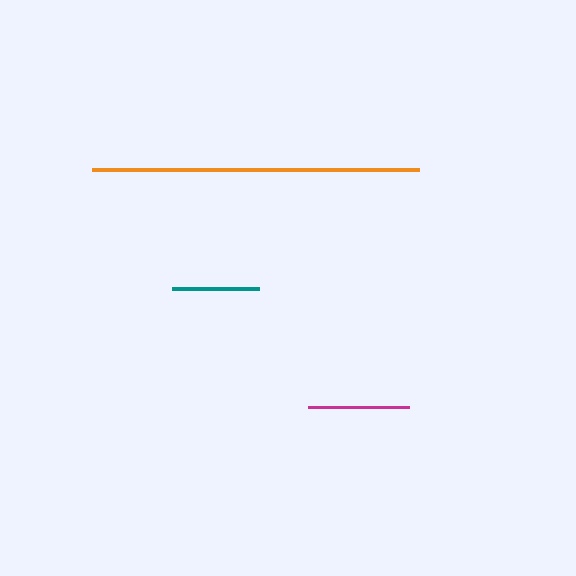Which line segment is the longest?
The orange line is the longest at approximately 327 pixels.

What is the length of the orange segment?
The orange segment is approximately 327 pixels long.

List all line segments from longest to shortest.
From longest to shortest: orange, magenta, teal.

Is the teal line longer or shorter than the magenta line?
The magenta line is longer than the teal line.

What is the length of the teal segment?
The teal segment is approximately 87 pixels long.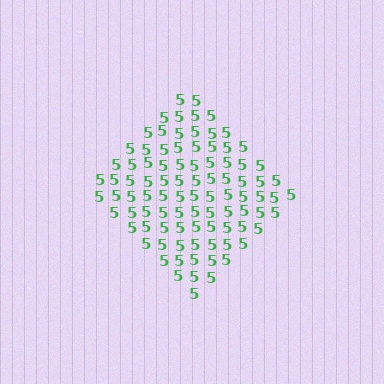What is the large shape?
The large shape is a diamond.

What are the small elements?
The small elements are digit 5's.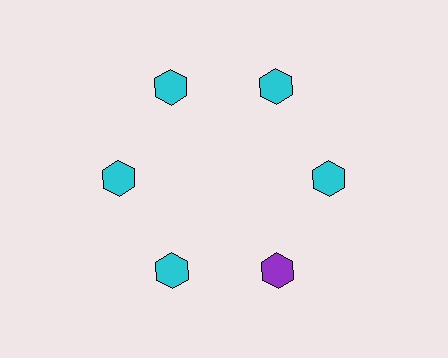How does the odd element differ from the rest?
It has a different color: purple instead of cyan.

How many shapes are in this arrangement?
There are 6 shapes arranged in a ring pattern.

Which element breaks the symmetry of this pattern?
The purple hexagon at roughly the 5 o'clock position breaks the symmetry. All other shapes are cyan hexagons.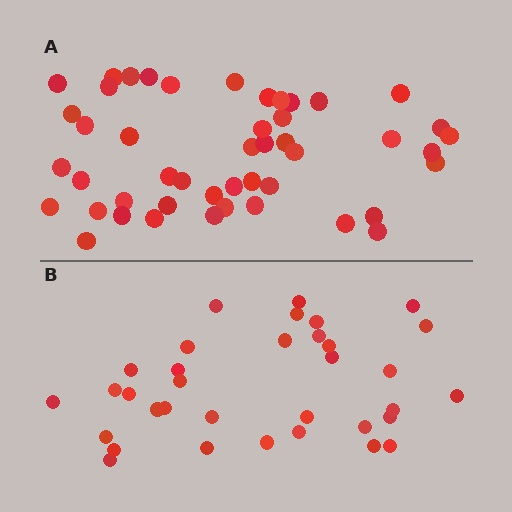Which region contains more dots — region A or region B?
Region A (the top region) has more dots.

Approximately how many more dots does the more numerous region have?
Region A has approximately 15 more dots than region B.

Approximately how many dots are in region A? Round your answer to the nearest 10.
About 50 dots. (The exact count is 47, which rounds to 50.)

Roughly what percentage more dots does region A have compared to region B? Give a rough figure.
About 40% more.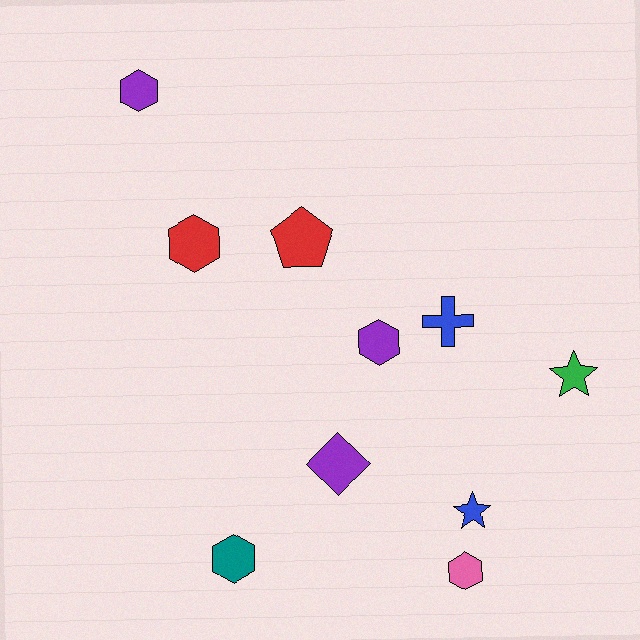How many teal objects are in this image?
There is 1 teal object.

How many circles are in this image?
There are no circles.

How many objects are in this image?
There are 10 objects.